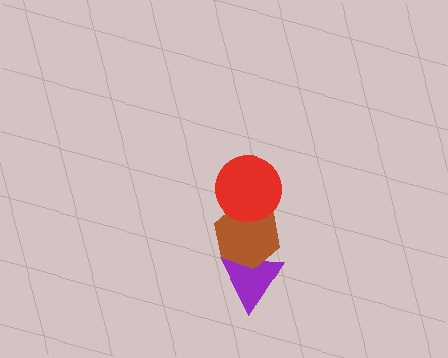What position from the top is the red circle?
The red circle is 1st from the top.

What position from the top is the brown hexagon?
The brown hexagon is 2nd from the top.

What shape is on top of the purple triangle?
The brown hexagon is on top of the purple triangle.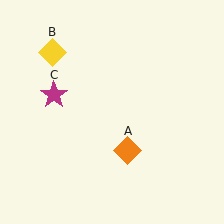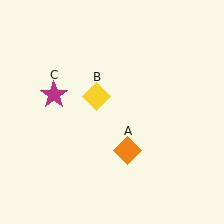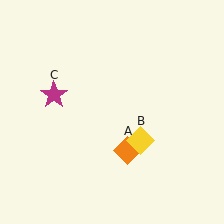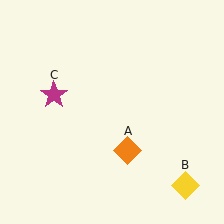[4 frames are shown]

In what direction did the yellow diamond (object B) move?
The yellow diamond (object B) moved down and to the right.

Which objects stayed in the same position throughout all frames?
Orange diamond (object A) and magenta star (object C) remained stationary.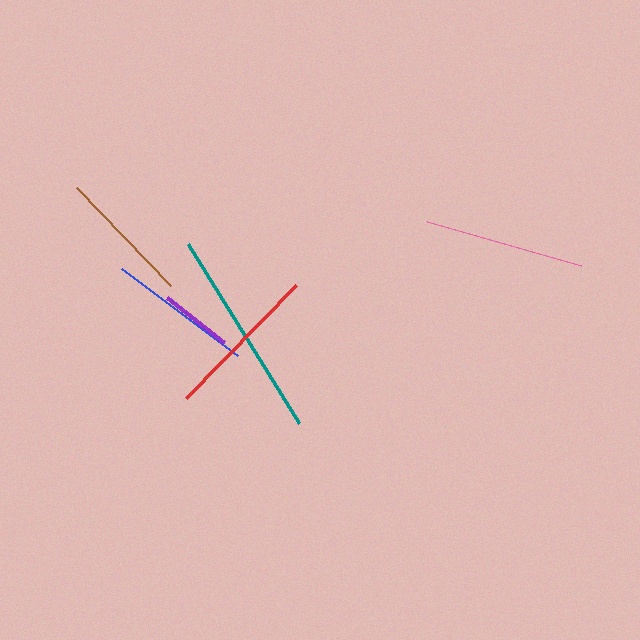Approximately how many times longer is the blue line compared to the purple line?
The blue line is approximately 2.0 times the length of the purple line.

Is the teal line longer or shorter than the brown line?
The teal line is longer than the brown line.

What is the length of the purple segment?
The purple segment is approximately 72 pixels long.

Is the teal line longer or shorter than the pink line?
The teal line is longer than the pink line.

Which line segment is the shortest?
The purple line is the shortest at approximately 72 pixels.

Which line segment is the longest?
The teal line is the longest at approximately 211 pixels.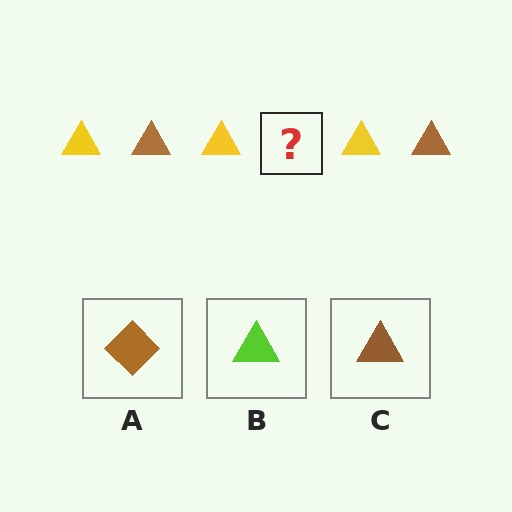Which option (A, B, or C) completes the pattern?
C.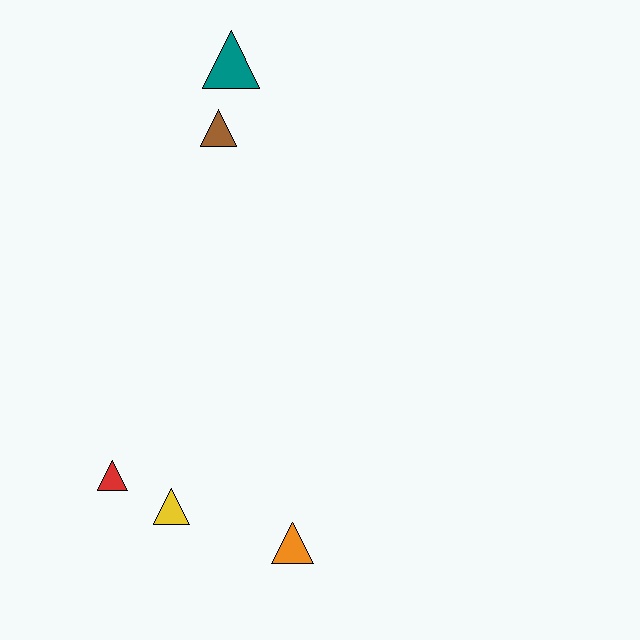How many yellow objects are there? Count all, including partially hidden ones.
There is 1 yellow object.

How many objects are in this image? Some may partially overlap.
There are 5 objects.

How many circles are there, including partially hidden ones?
There are no circles.